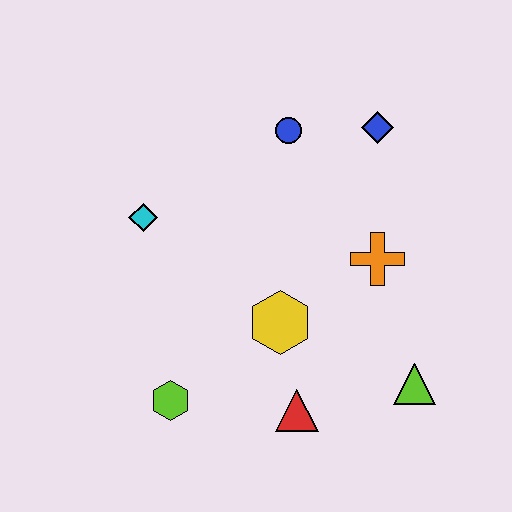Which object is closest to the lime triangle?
The red triangle is closest to the lime triangle.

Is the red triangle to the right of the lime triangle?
No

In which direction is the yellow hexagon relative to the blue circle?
The yellow hexagon is below the blue circle.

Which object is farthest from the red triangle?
The blue diamond is farthest from the red triangle.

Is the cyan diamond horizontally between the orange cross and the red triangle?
No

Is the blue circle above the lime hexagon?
Yes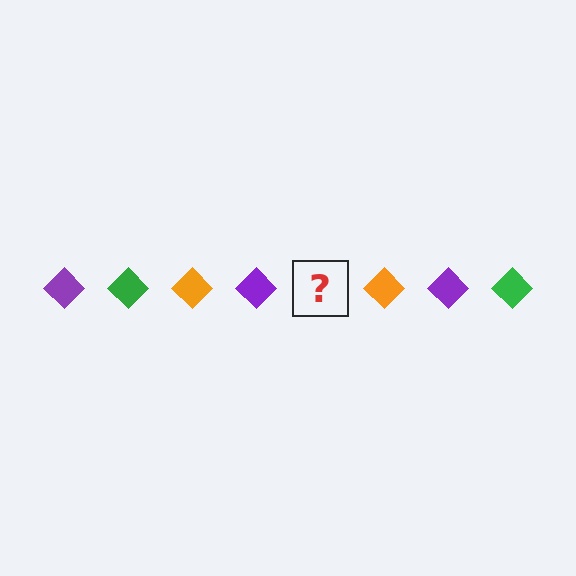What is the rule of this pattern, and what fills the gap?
The rule is that the pattern cycles through purple, green, orange diamonds. The gap should be filled with a green diamond.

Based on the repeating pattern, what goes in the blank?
The blank should be a green diamond.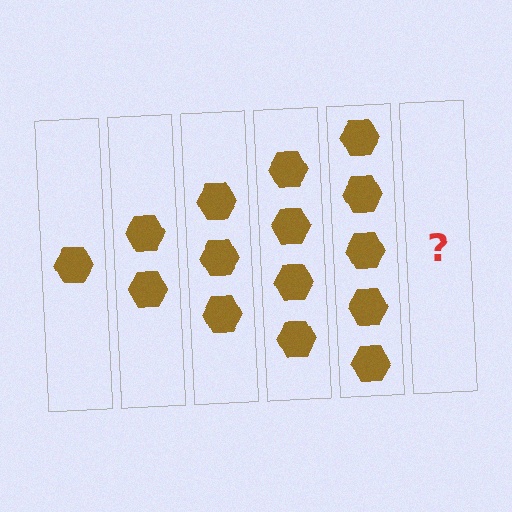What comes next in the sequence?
The next element should be 6 hexagons.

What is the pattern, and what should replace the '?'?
The pattern is that each step adds one more hexagon. The '?' should be 6 hexagons.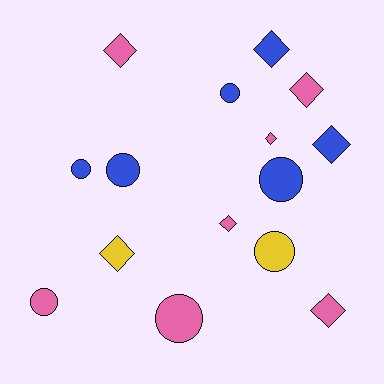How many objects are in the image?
There are 15 objects.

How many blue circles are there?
There are 4 blue circles.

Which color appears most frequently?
Pink, with 7 objects.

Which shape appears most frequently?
Diamond, with 8 objects.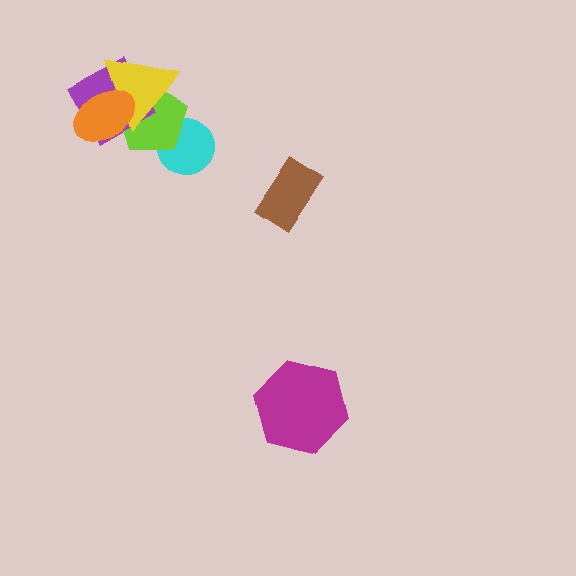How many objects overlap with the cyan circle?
1 object overlaps with the cyan circle.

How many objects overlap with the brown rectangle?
0 objects overlap with the brown rectangle.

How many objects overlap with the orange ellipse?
3 objects overlap with the orange ellipse.